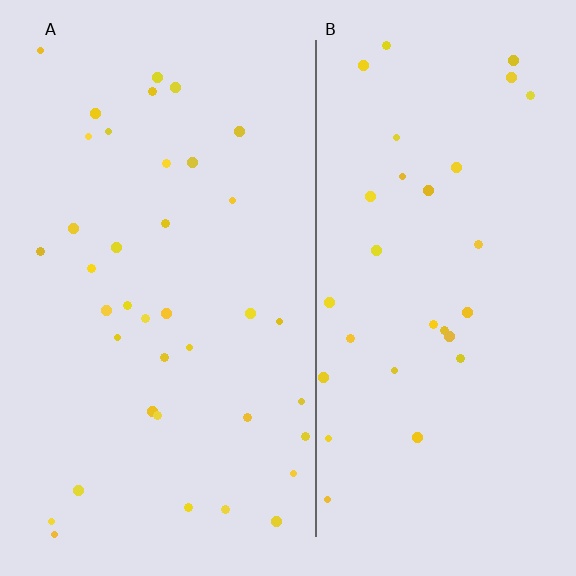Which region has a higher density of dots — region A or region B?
A (the left).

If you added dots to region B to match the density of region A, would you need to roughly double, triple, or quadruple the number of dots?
Approximately double.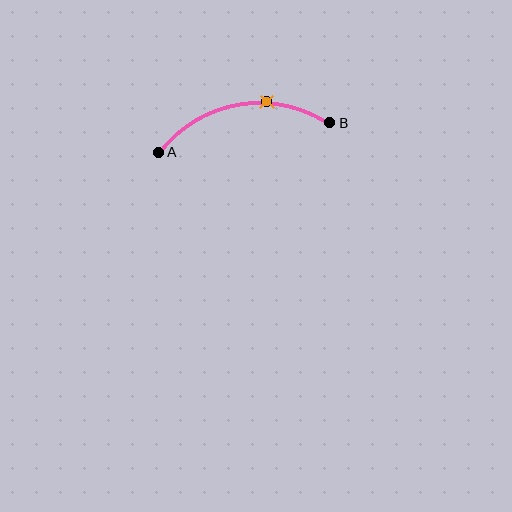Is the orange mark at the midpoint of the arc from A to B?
No. The orange mark lies on the arc but is closer to endpoint B. The arc midpoint would be at the point on the curve equidistant along the arc from both A and B.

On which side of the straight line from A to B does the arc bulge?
The arc bulges above the straight line connecting A and B.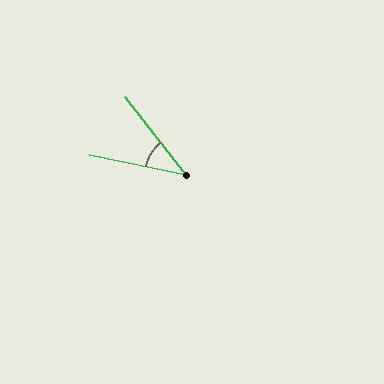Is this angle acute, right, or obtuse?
It is acute.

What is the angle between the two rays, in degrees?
Approximately 41 degrees.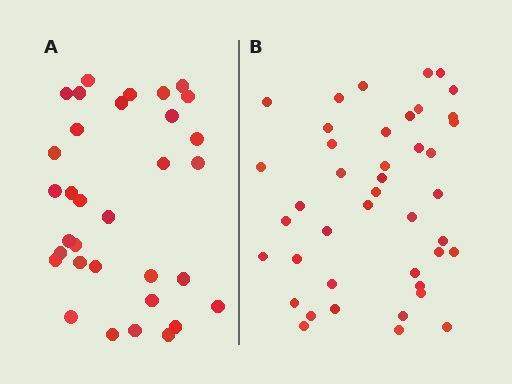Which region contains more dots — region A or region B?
Region B (the right region) has more dots.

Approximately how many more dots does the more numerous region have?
Region B has roughly 8 or so more dots than region A.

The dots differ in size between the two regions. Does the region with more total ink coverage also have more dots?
No. Region A has more total ink coverage because its dots are larger, but region B actually contains more individual dots. Total area can be misleading — the number of items is what matters here.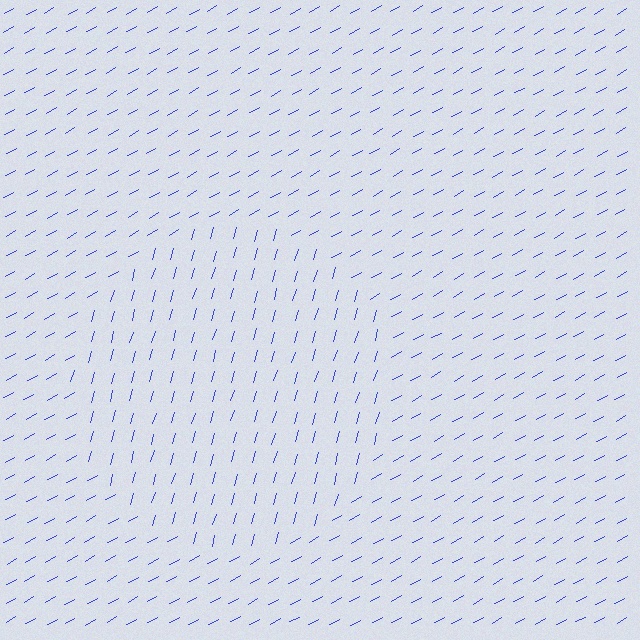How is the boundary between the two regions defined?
The boundary is defined purely by a change in line orientation (approximately 45 degrees difference). All lines are the same color and thickness.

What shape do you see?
I see a circle.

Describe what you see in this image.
The image is filled with small blue line segments. A circle region in the image has lines oriented differently from the surrounding lines, creating a visible texture boundary.